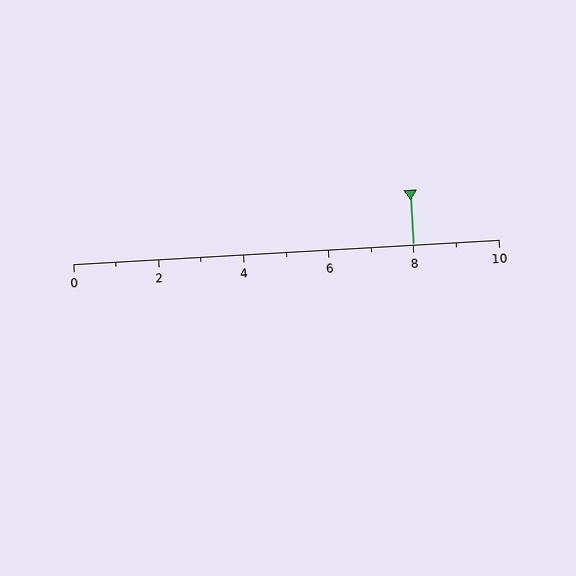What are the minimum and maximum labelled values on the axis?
The axis runs from 0 to 10.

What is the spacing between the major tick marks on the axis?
The major ticks are spaced 2 apart.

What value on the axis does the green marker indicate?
The marker indicates approximately 8.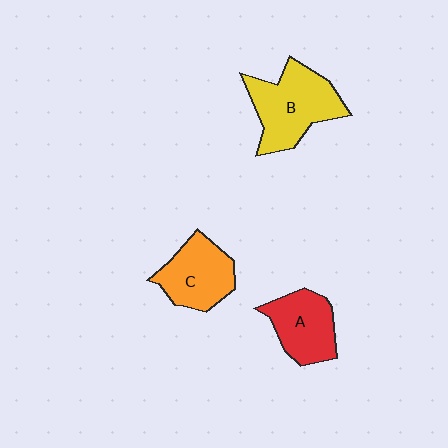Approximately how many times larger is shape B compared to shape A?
Approximately 1.4 times.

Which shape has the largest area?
Shape B (yellow).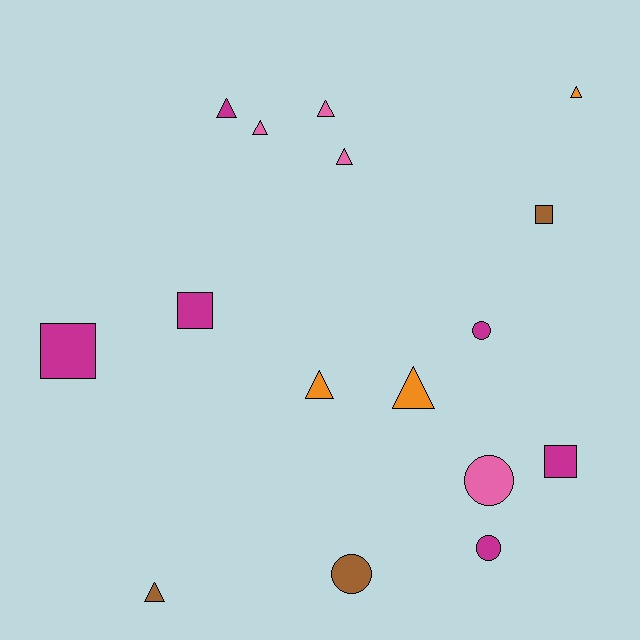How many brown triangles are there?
There is 1 brown triangle.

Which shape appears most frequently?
Triangle, with 8 objects.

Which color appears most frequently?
Magenta, with 6 objects.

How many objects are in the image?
There are 16 objects.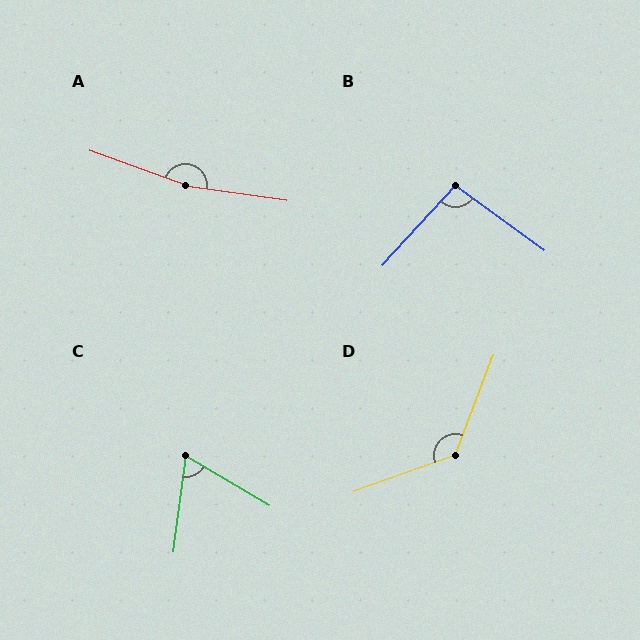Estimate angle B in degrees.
Approximately 96 degrees.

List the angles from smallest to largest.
C (67°), B (96°), D (131°), A (168°).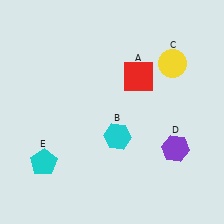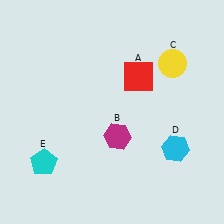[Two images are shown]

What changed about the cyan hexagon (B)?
In Image 1, B is cyan. In Image 2, it changed to magenta.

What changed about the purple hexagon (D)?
In Image 1, D is purple. In Image 2, it changed to cyan.